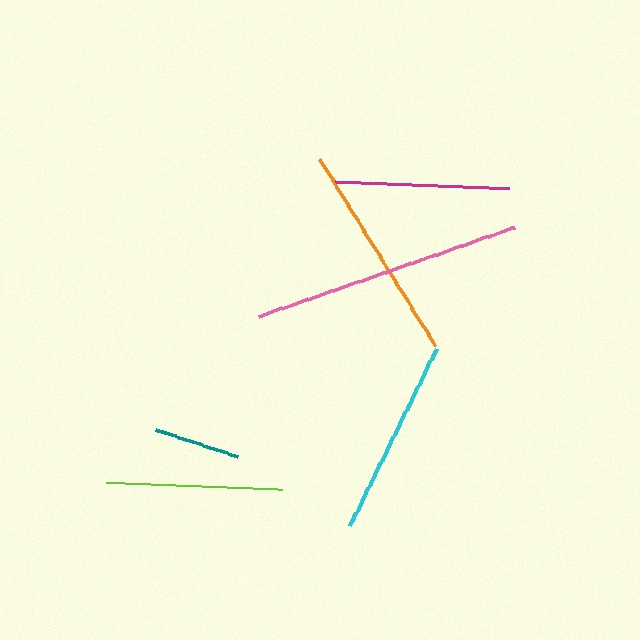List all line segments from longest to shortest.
From longest to shortest: pink, orange, cyan, lime, magenta, teal.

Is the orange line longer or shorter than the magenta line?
The orange line is longer than the magenta line.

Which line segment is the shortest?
The teal line is the shortest at approximately 87 pixels.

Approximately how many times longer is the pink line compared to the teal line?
The pink line is approximately 3.1 times the length of the teal line.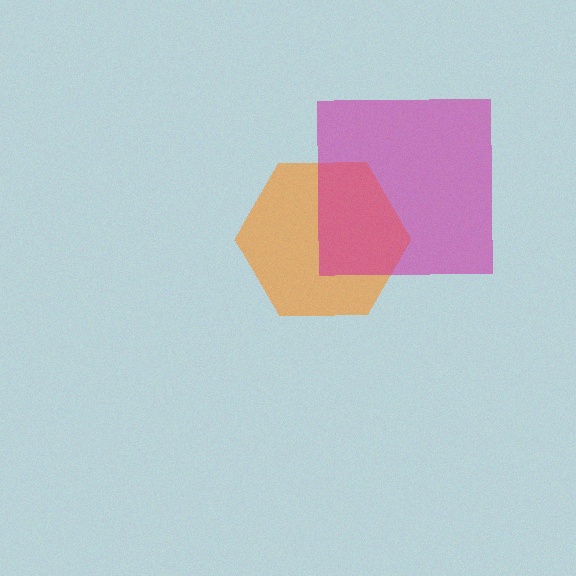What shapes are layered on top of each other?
The layered shapes are: an orange hexagon, a magenta square.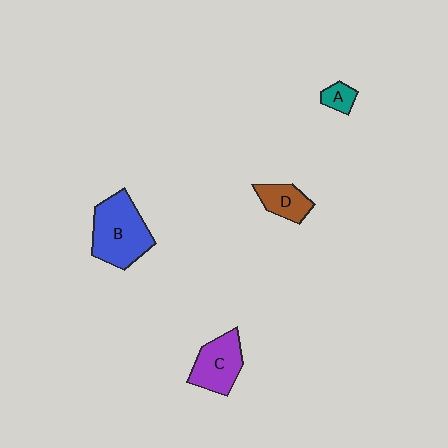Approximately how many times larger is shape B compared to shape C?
Approximately 1.4 times.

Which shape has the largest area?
Shape B (blue).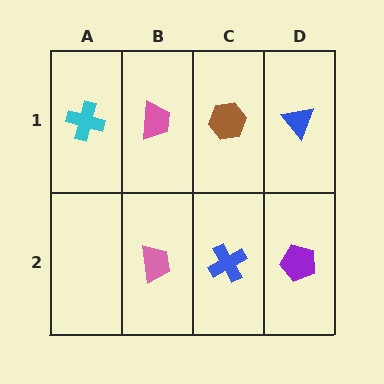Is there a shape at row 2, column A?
No, that cell is empty.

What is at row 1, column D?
A blue triangle.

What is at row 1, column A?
A cyan cross.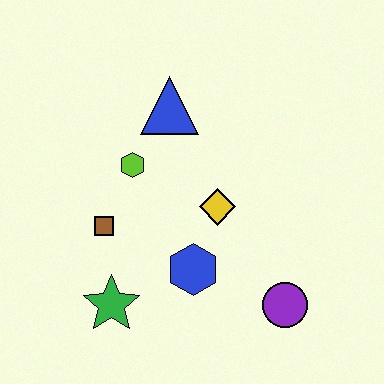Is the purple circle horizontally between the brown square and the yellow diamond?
No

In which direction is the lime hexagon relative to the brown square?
The lime hexagon is above the brown square.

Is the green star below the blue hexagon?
Yes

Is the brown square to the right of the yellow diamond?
No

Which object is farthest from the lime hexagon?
The purple circle is farthest from the lime hexagon.